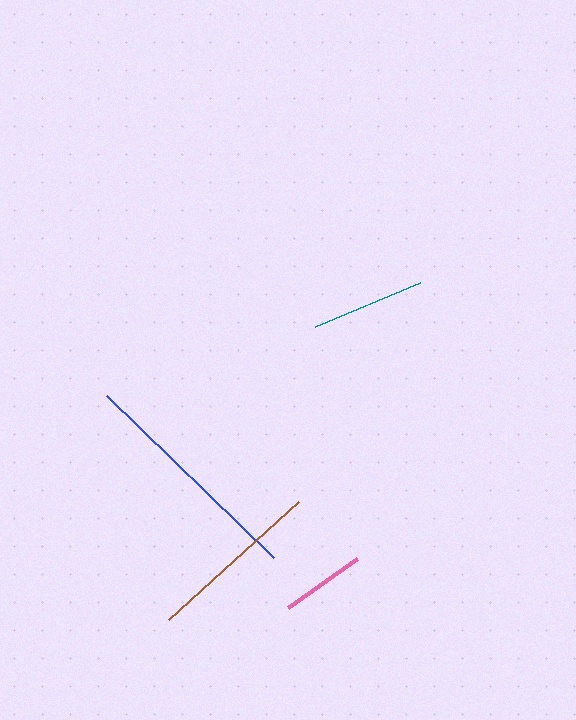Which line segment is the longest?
The blue line is the longest at approximately 233 pixels.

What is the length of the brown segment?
The brown segment is approximately 176 pixels long.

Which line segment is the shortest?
The pink line is the shortest at approximately 85 pixels.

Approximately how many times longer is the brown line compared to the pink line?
The brown line is approximately 2.1 times the length of the pink line.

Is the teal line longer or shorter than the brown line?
The brown line is longer than the teal line.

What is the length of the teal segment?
The teal segment is approximately 114 pixels long.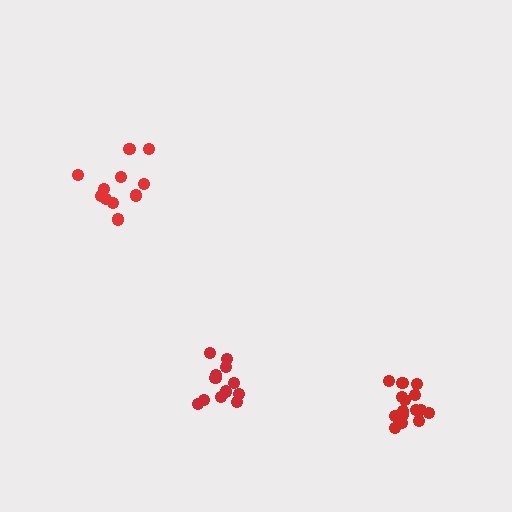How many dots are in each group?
Group 1: 15 dots, Group 2: 12 dots, Group 3: 12 dots (39 total).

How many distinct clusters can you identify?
There are 3 distinct clusters.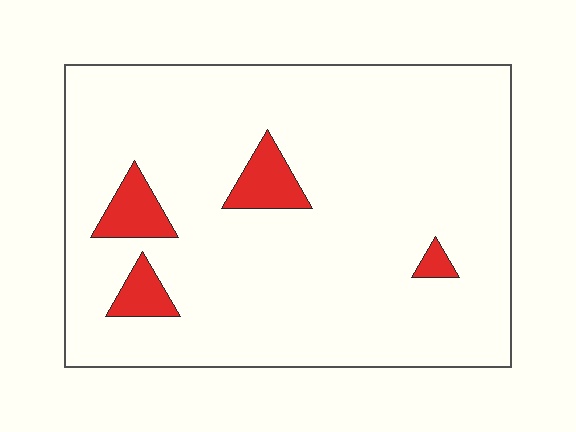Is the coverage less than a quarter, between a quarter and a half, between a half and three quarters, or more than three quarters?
Less than a quarter.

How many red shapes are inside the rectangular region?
4.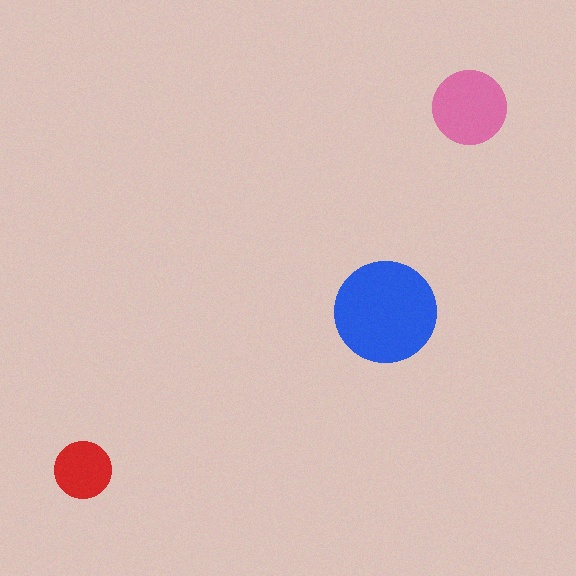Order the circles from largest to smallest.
the blue one, the pink one, the red one.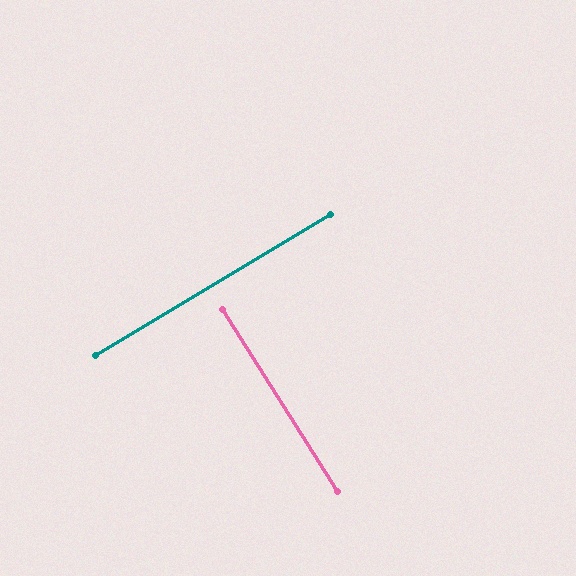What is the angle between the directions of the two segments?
Approximately 89 degrees.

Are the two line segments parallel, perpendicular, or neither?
Perpendicular — they meet at approximately 89°.